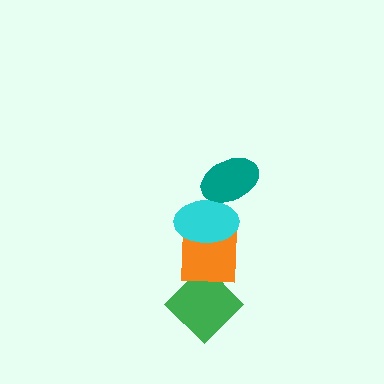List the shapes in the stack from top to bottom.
From top to bottom: the teal ellipse, the cyan ellipse, the orange square, the green diamond.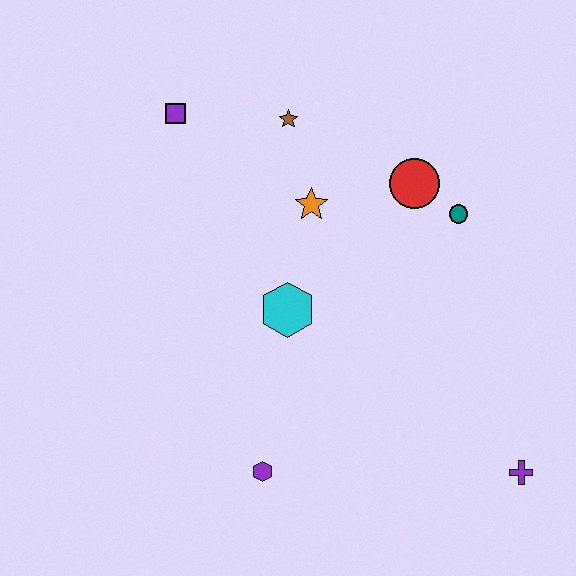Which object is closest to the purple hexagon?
The cyan hexagon is closest to the purple hexagon.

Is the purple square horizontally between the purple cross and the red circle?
No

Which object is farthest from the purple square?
The purple cross is farthest from the purple square.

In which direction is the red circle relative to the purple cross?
The red circle is above the purple cross.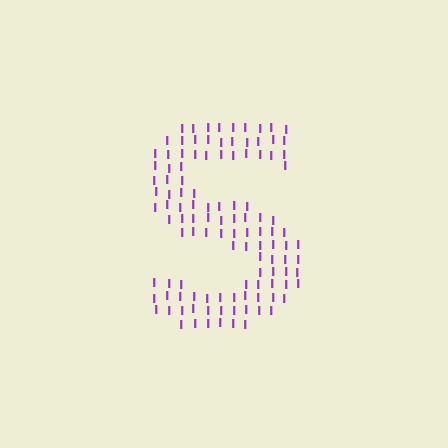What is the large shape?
The large shape is the letter S.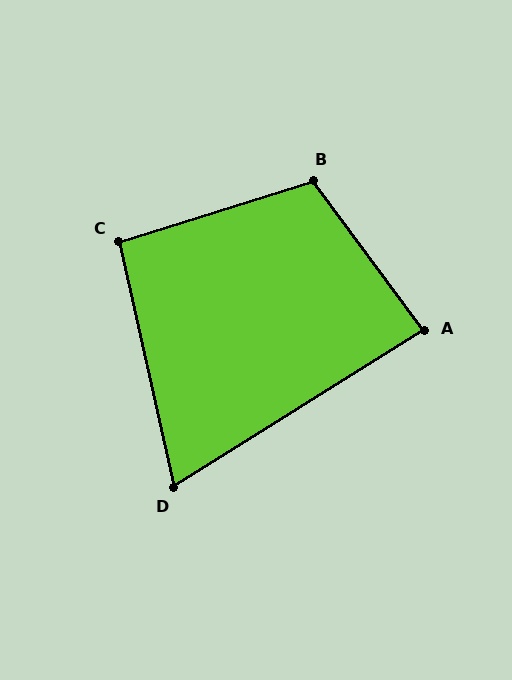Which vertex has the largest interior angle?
B, at approximately 109 degrees.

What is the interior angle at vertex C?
Approximately 95 degrees (approximately right).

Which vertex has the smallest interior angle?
D, at approximately 71 degrees.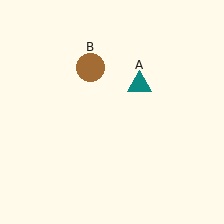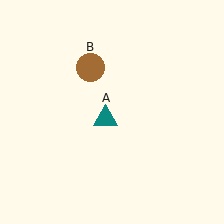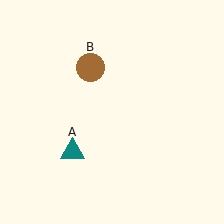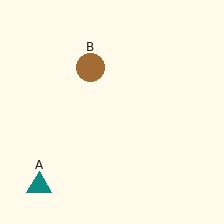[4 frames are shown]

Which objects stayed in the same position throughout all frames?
Brown circle (object B) remained stationary.